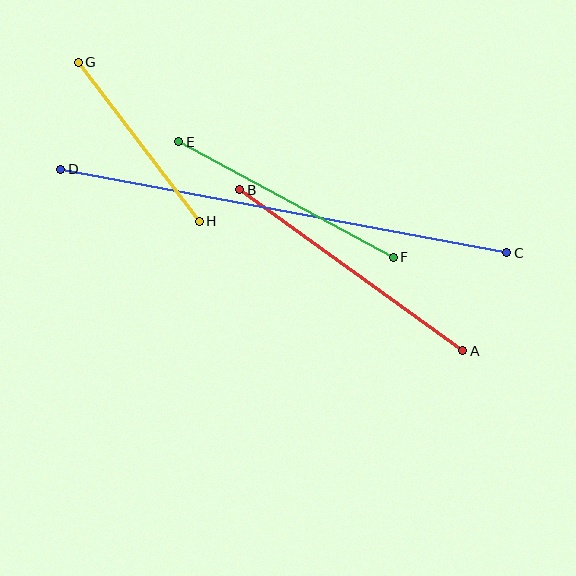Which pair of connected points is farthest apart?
Points C and D are farthest apart.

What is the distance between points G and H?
The distance is approximately 200 pixels.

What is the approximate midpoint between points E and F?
The midpoint is at approximately (286, 200) pixels.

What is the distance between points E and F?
The distance is approximately 244 pixels.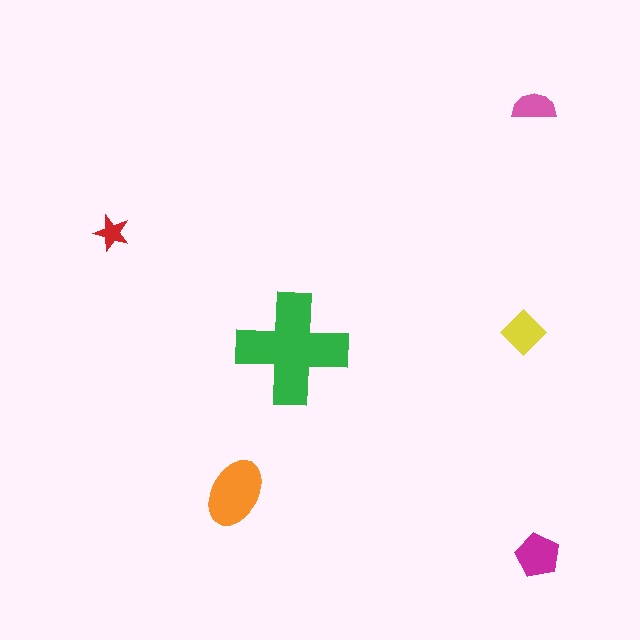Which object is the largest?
The green cross.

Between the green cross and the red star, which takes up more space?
The green cross.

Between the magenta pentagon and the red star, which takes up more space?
The magenta pentagon.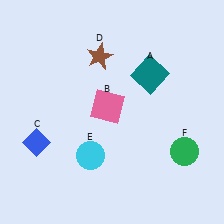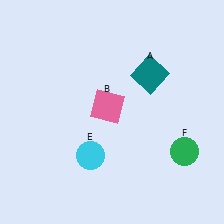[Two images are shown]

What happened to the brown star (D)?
The brown star (D) was removed in Image 2. It was in the top-left area of Image 1.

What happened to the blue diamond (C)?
The blue diamond (C) was removed in Image 2. It was in the bottom-left area of Image 1.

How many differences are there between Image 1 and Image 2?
There are 2 differences between the two images.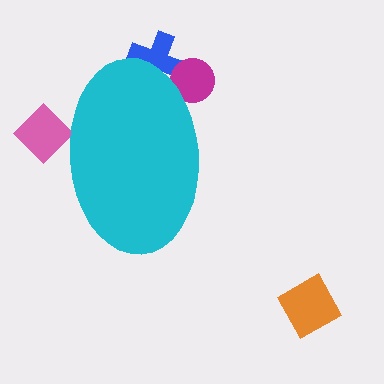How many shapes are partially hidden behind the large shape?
3 shapes are partially hidden.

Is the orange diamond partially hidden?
No, the orange diamond is fully visible.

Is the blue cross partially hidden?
Yes, the blue cross is partially hidden behind the cyan ellipse.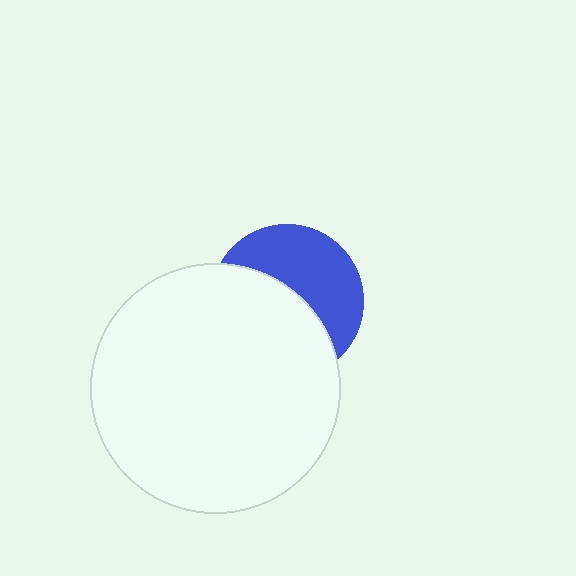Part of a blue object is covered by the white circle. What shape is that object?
It is a circle.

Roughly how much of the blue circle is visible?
About half of it is visible (roughly 46%).